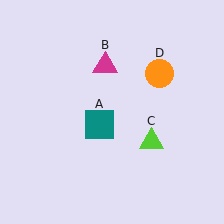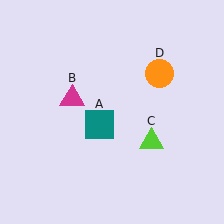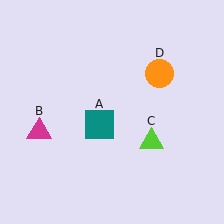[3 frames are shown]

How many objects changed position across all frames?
1 object changed position: magenta triangle (object B).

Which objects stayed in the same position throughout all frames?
Teal square (object A) and lime triangle (object C) and orange circle (object D) remained stationary.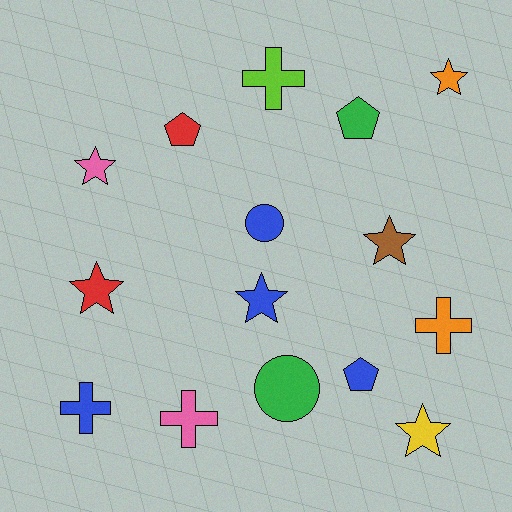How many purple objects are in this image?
There are no purple objects.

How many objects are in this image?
There are 15 objects.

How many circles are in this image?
There are 2 circles.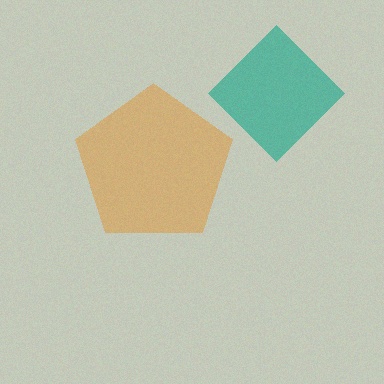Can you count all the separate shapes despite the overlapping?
Yes, there are 2 separate shapes.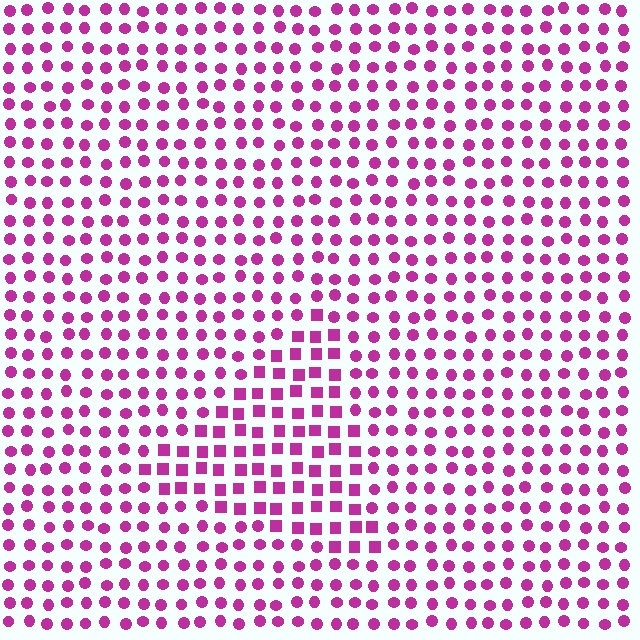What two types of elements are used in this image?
The image uses squares inside the triangle region and circles outside it.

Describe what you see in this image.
The image is filled with small magenta elements arranged in a uniform grid. A triangle-shaped region contains squares, while the surrounding area contains circles. The boundary is defined purely by the change in element shape.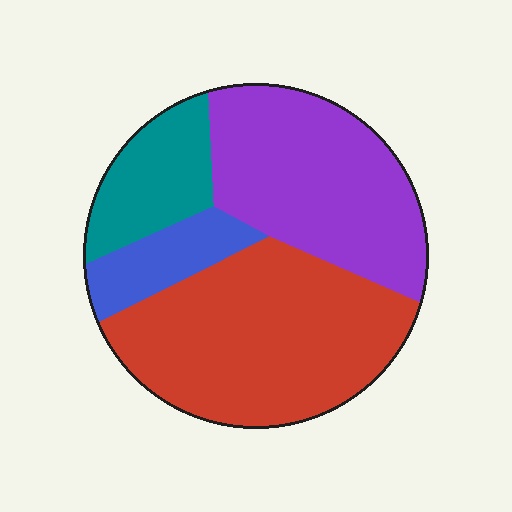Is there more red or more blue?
Red.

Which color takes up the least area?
Blue, at roughly 10%.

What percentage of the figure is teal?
Teal covers about 15% of the figure.